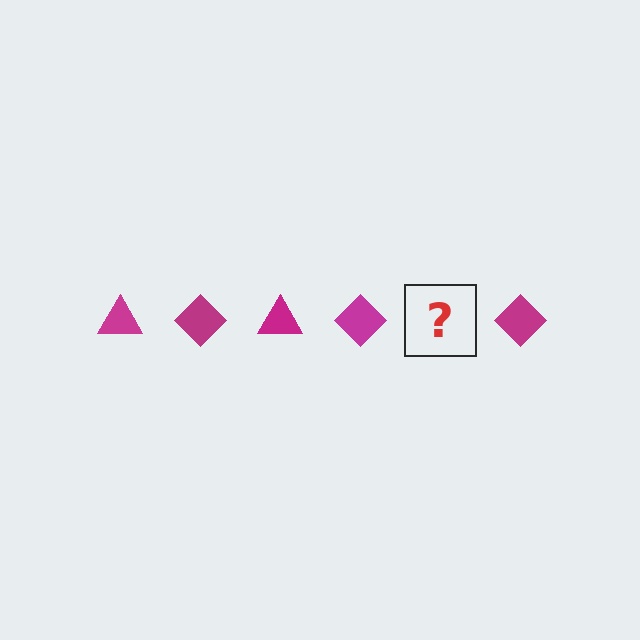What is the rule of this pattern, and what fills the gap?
The rule is that the pattern cycles through triangle, diamond shapes in magenta. The gap should be filled with a magenta triangle.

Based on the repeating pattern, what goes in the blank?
The blank should be a magenta triangle.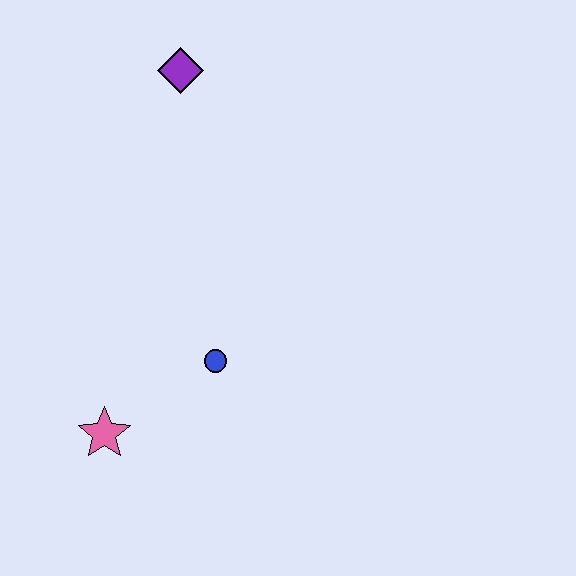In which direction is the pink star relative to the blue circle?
The pink star is to the left of the blue circle.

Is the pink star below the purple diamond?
Yes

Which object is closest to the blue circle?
The pink star is closest to the blue circle.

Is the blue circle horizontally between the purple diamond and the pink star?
No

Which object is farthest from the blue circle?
The purple diamond is farthest from the blue circle.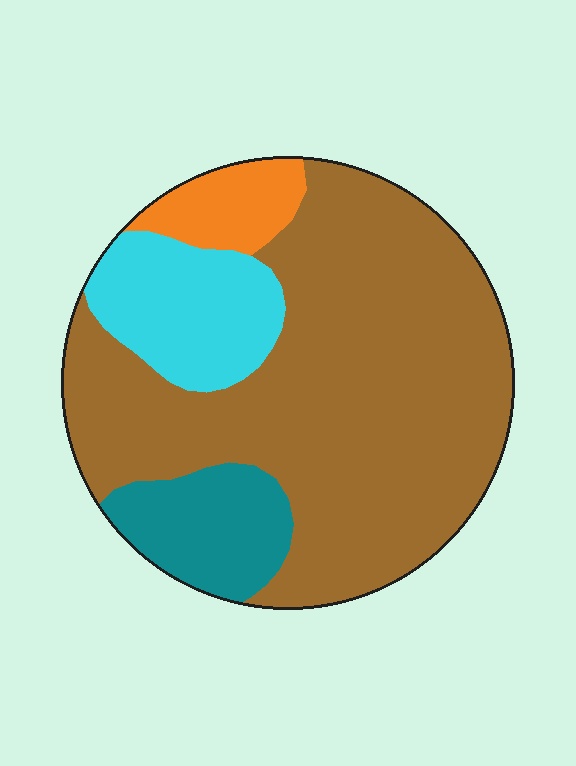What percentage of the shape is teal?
Teal covers roughly 10% of the shape.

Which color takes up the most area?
Brown, at roughly 65%.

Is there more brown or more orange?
Brown.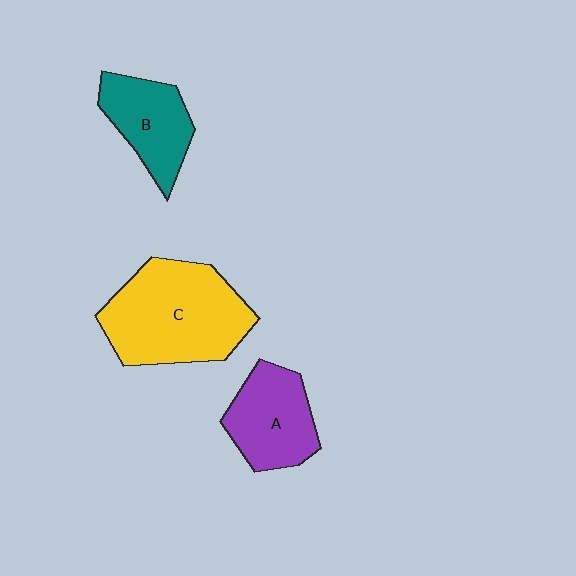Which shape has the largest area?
Shape C (yellow).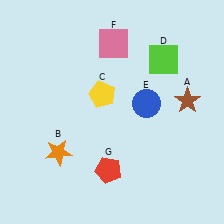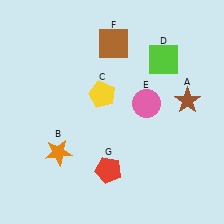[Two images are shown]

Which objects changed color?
E changed from blue to pink. F changed from pink to brown.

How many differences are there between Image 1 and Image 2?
There are 2 differences between the two images.